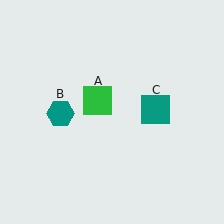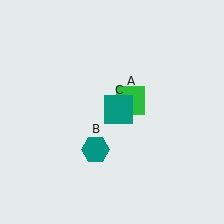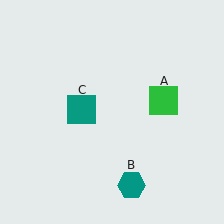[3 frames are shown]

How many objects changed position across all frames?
3 objects changed position: green square (object A), teal hexagon (object B), teal square (object C).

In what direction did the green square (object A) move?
The green square (object A) moved right.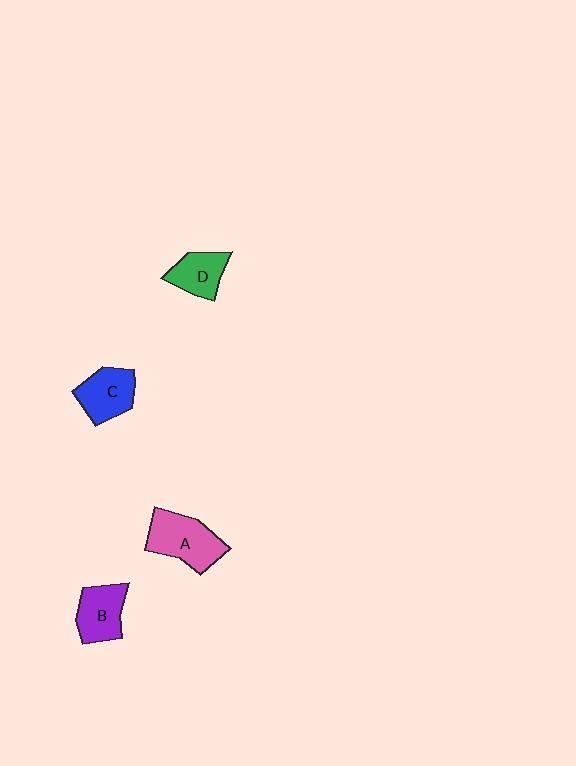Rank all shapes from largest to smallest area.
From largest to smallest: A (pink), C (blue), B (purple), D (green).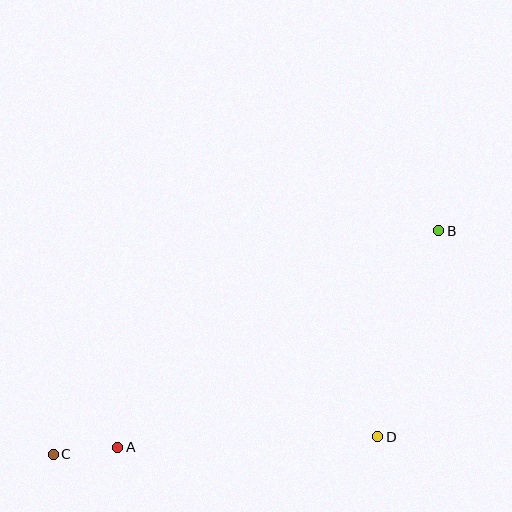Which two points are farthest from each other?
Points B and C are farthest from each other.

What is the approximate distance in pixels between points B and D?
The distance between B and D is approximately 215 pixels.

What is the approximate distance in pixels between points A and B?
The distance between A and B is approximately 387 pixels.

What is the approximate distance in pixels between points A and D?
The distance between A and D is approximately 260 pixels.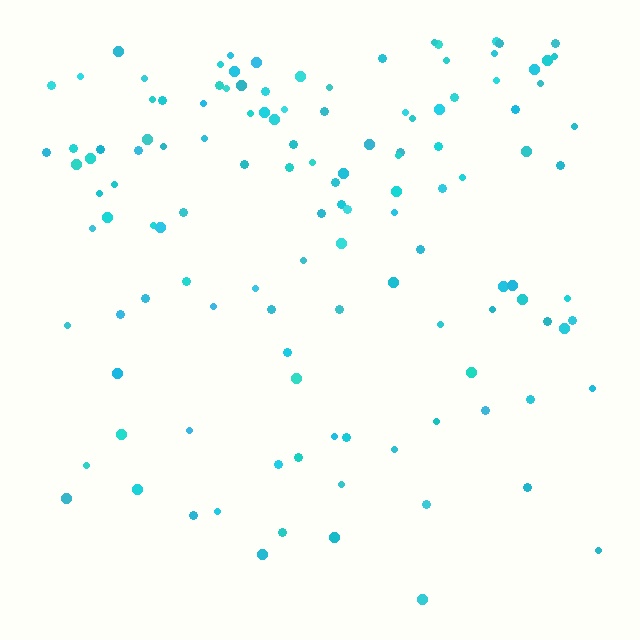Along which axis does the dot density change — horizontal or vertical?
Vertical.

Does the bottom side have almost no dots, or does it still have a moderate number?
Still a moderate number, just noticeably fewer than the top.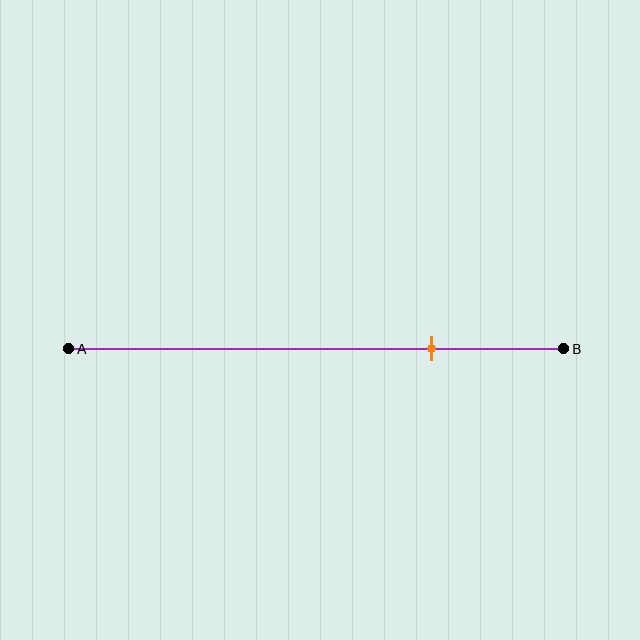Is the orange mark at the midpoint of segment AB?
No, the mark is at about 75% from A, not at the 50% midpoint.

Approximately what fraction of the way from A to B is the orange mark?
The orange mark is approximately 75% of the way from A to B.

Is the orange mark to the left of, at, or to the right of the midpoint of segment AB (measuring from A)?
The orange mark is to the right of the midpoint of segment AB.